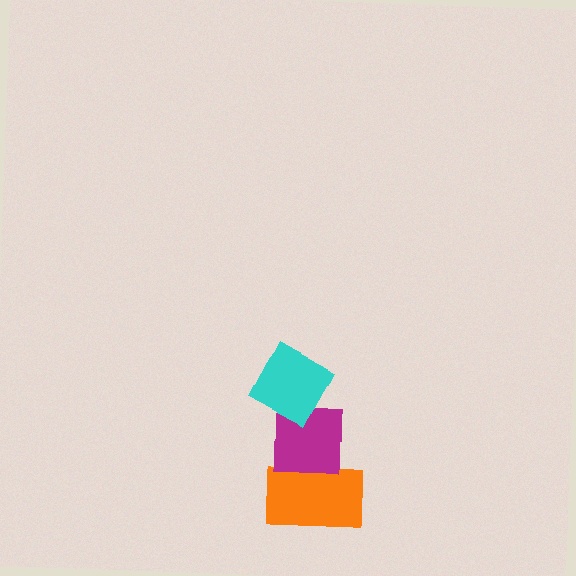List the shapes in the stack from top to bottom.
From top to bottom: the cyan diamond, the magenta square, the orange rectangle.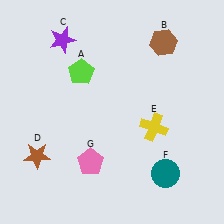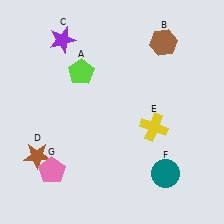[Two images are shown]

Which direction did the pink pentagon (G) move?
The pink pentagon (G) moved left.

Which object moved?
The pink pentagon (G) moved left.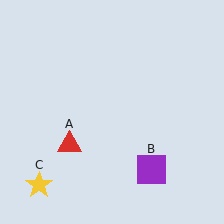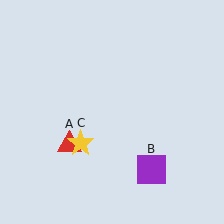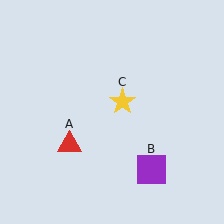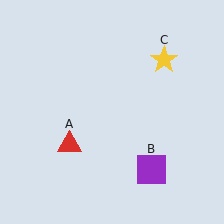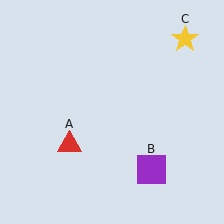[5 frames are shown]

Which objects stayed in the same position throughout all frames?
Red triangle (object A) and purple square (object B) remained stationary.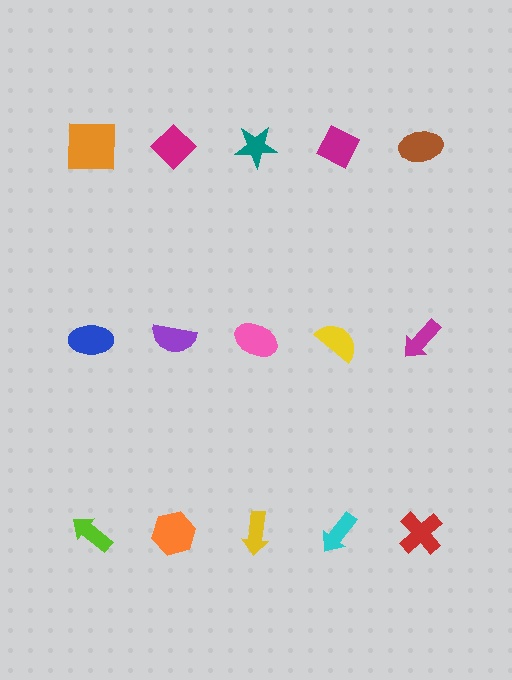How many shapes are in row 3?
5 shapes.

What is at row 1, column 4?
A magenta diamond.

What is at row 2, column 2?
A purple semicircle.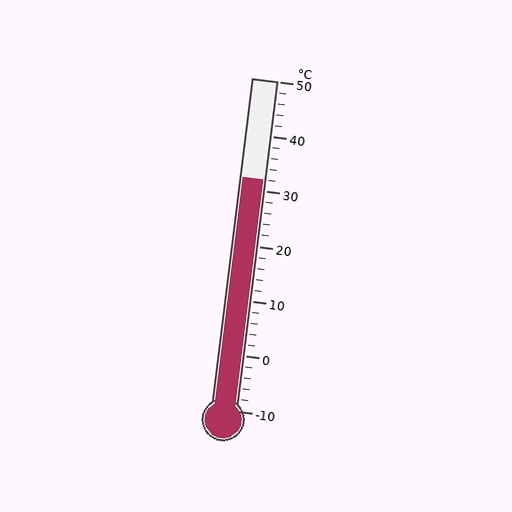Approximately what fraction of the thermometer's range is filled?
The thermometer is filled to approximately 70% of its range.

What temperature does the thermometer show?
The thermometer shows approximately 32°C.